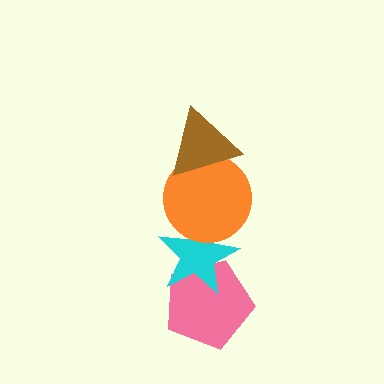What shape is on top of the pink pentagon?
The cyan star is on top of the pink pentagon.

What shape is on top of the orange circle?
The brown triangle is on top of the orange circle.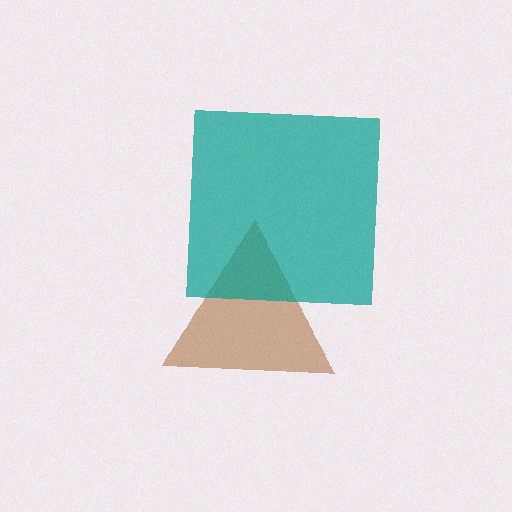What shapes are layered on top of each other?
The layered shapes are: a brown triangle, a teal square.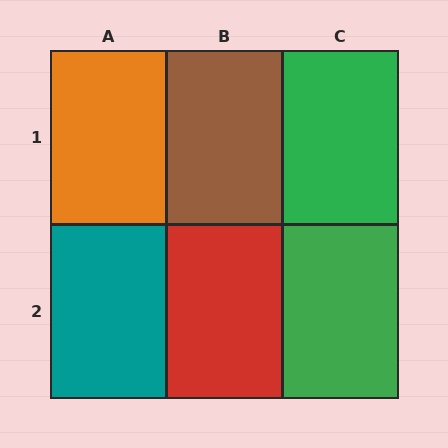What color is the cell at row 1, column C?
Green.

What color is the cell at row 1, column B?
Brown.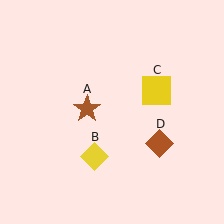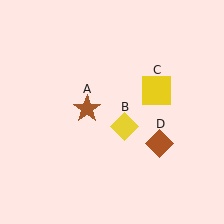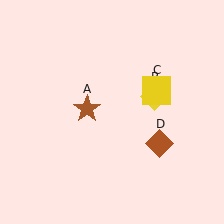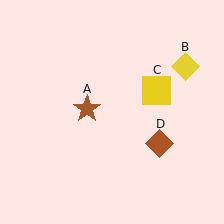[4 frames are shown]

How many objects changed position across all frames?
1 object changed position: yellow diamond (object B).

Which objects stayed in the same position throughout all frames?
Brown star (object A) and yellow square (object C) and brown diamond (object D) remained stationary.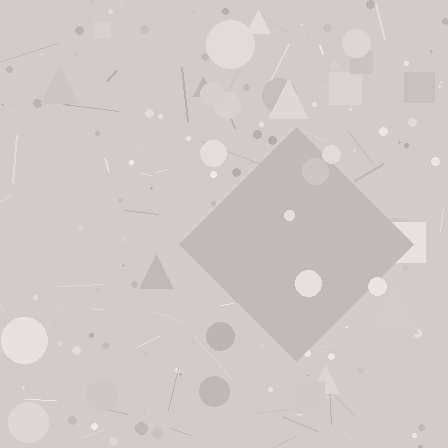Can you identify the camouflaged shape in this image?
The camouflaged shape is a diamond.